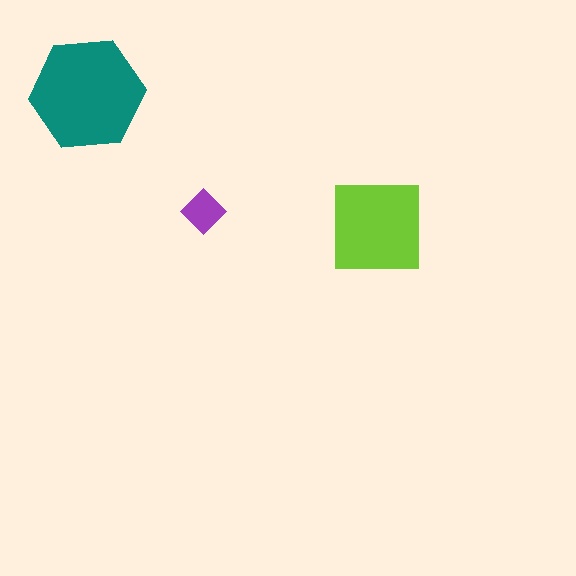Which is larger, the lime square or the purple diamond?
The lime square.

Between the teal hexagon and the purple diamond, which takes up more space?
The teal hexagon.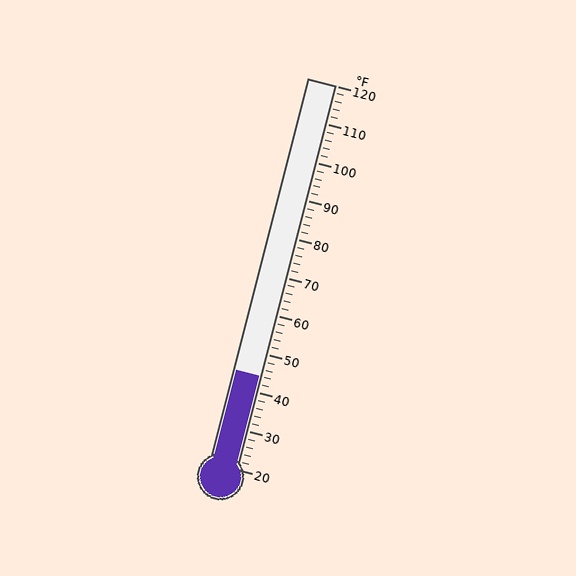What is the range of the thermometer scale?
The thermometer scale ranges from 20°F to 120°F.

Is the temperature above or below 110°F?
The temperature is below 110°F.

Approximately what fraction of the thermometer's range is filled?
The thermometer is filled to approximately 25% of its range.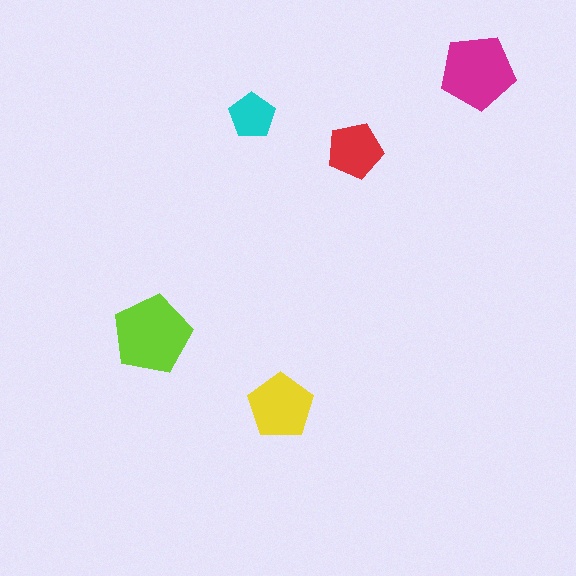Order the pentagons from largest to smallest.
the lime one, the magenta one, the yellow one, the red one, the cyan one.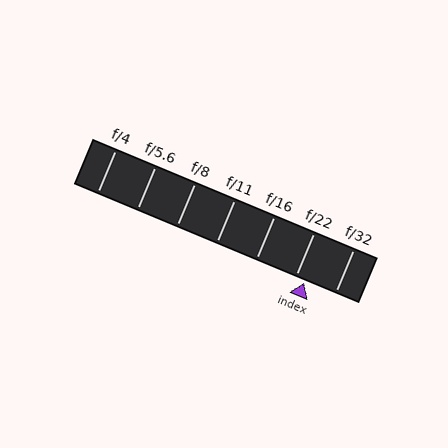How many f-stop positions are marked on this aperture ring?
There are 7 f-stop positions marked.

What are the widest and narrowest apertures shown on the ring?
The widest aperture shown is f/4 and the narrowest is f/32.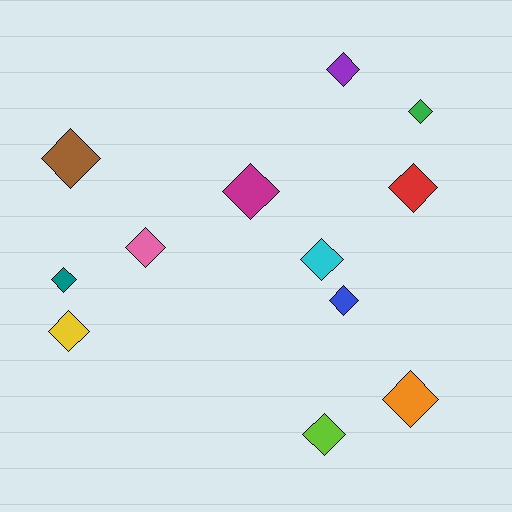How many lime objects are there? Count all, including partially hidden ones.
There is 1 lime object.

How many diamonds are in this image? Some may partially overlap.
There are 12 diamonds.